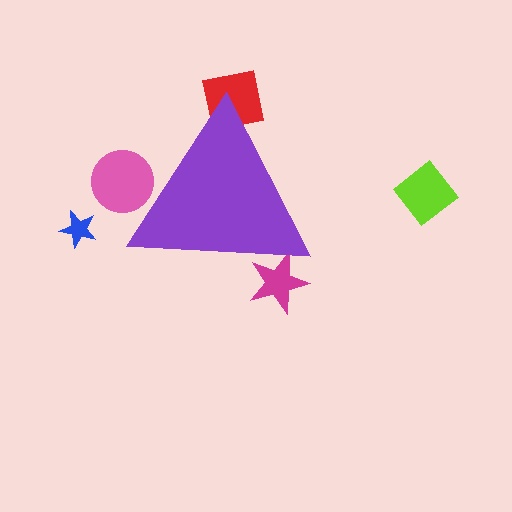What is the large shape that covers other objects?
A purple triangle.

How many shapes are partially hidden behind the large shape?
3 shapes are partially hidden.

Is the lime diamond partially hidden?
No, the lime diamond is fully visible.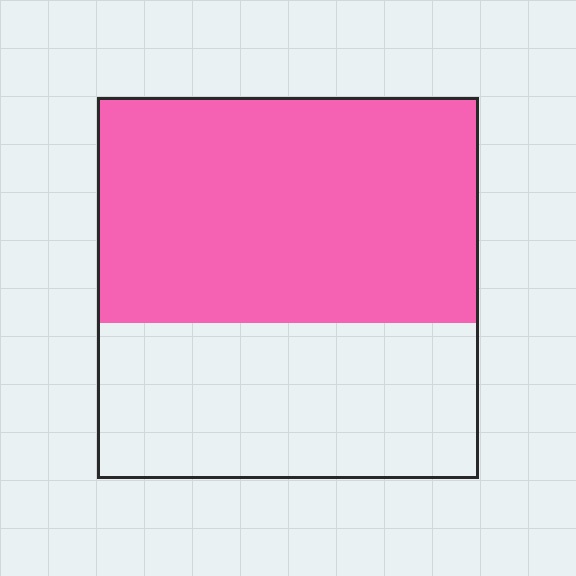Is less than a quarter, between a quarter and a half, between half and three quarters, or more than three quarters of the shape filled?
Between half and three quarters.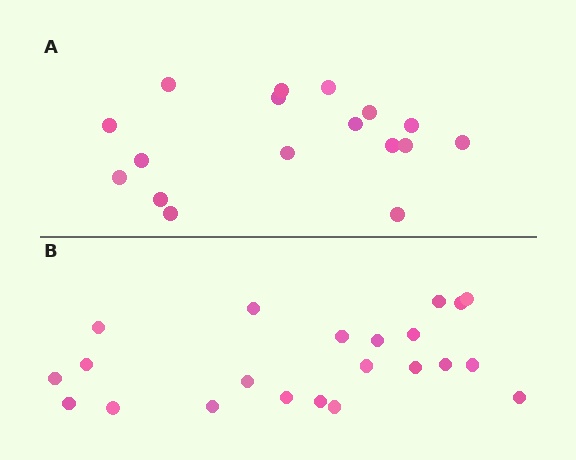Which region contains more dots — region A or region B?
Region B (the bottom region) has more dots.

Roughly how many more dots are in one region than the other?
Region B has about 5 more dots than region A.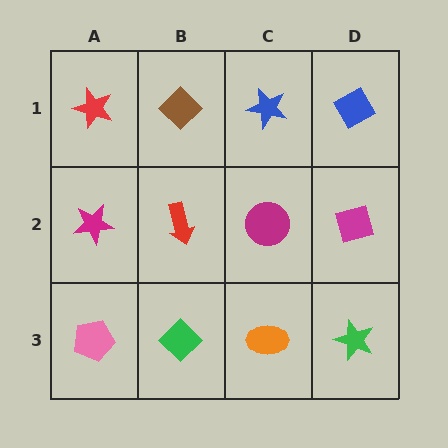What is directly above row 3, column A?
A magenta star.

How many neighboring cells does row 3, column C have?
3.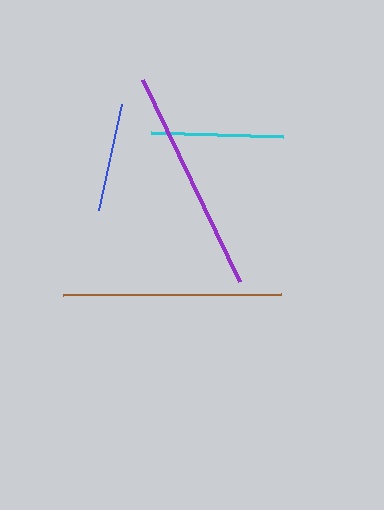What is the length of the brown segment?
The brown segment is approximately 217 pixels long.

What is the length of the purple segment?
The purple segment is approximately 224 pixels long.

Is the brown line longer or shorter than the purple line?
The purple line is longer than the brown line.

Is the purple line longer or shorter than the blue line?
The purple line is longer than the blue line.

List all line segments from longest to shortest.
From longest to shortest: purple, brown, cyan, blue.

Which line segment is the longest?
The purple line is the longest at approximately 224 pixels.